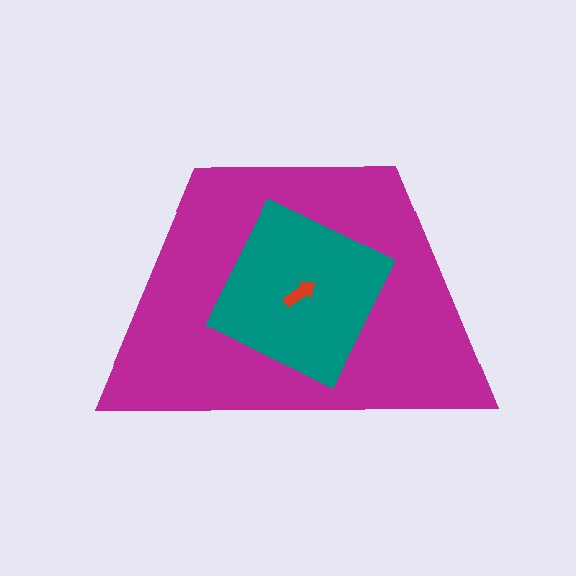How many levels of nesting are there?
3.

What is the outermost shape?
The magenta trapezoid.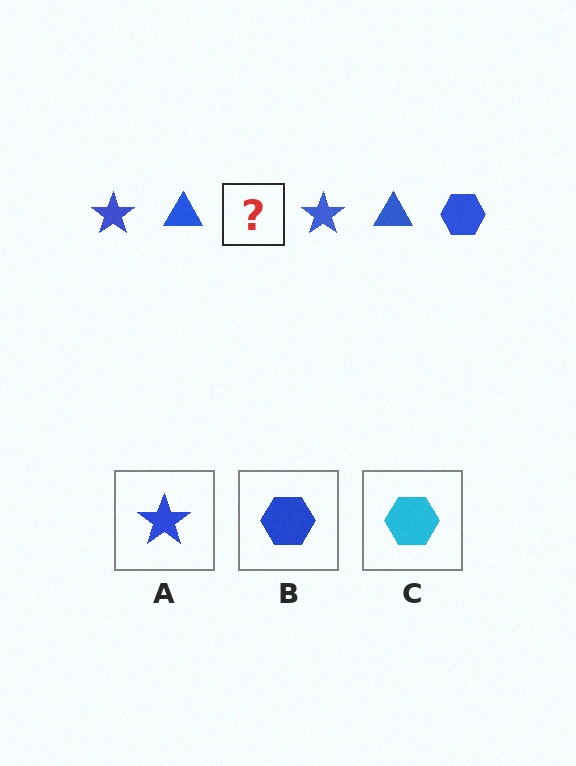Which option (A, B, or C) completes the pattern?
B.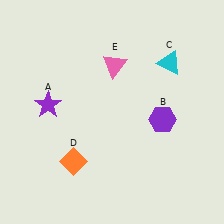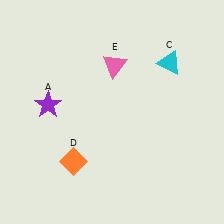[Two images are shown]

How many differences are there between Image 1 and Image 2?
There is 1 difference between the two images.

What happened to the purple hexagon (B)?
The purple hexagon (B) was removed in Image 2. It was in the bottom-right area of Image 1.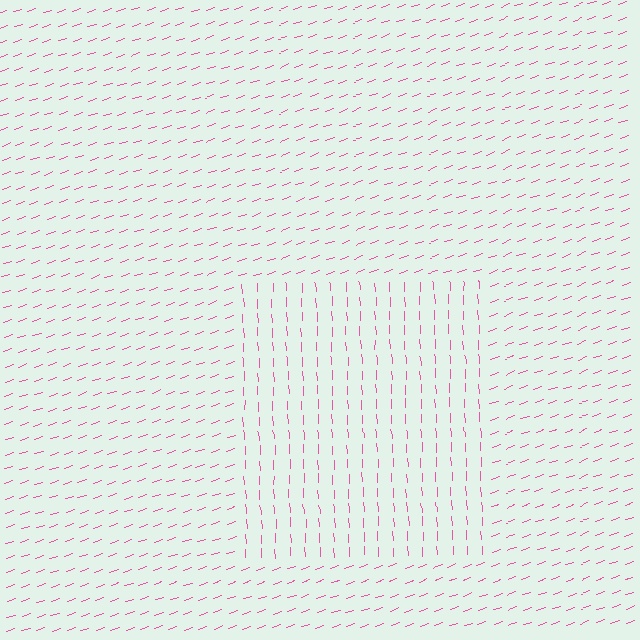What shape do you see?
I see a rectangle.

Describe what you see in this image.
The image is filled with small pink line segments. A rectangle region in the image has lines oriented differently from the surrounding lines, creating a visible texture boundary.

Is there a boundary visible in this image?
Yes, there is a texture boundary formed by a change in line orientation.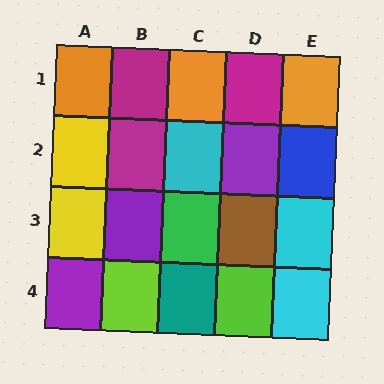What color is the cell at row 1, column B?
Magenta.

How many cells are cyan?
3 cells are cyan.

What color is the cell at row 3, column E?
Cyan.